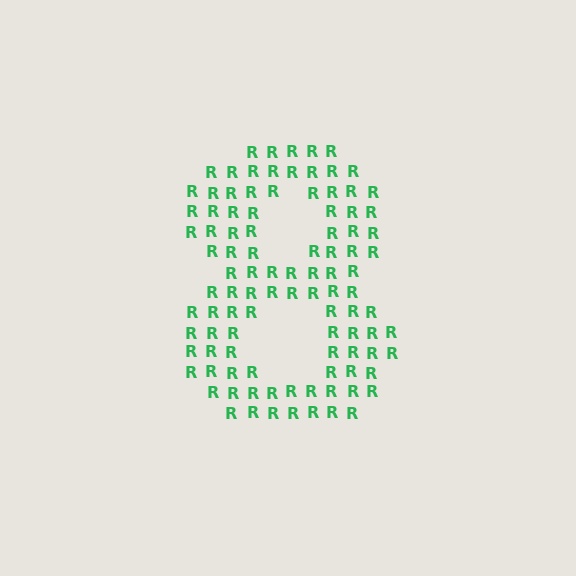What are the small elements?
The small elements are letter R's.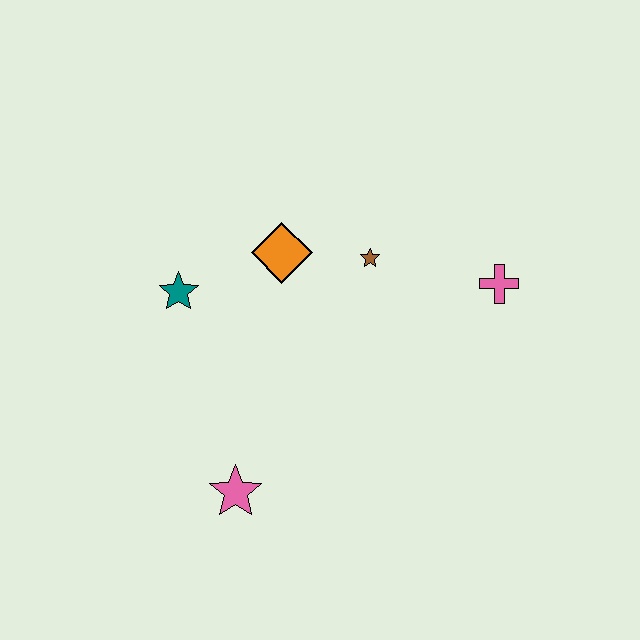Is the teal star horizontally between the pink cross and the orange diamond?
No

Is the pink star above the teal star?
No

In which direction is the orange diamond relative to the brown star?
The orange diamond is to the left of the brown star.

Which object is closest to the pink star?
The teal star is closest to the pink star.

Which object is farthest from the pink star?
The pink cross is farthest from the pink star.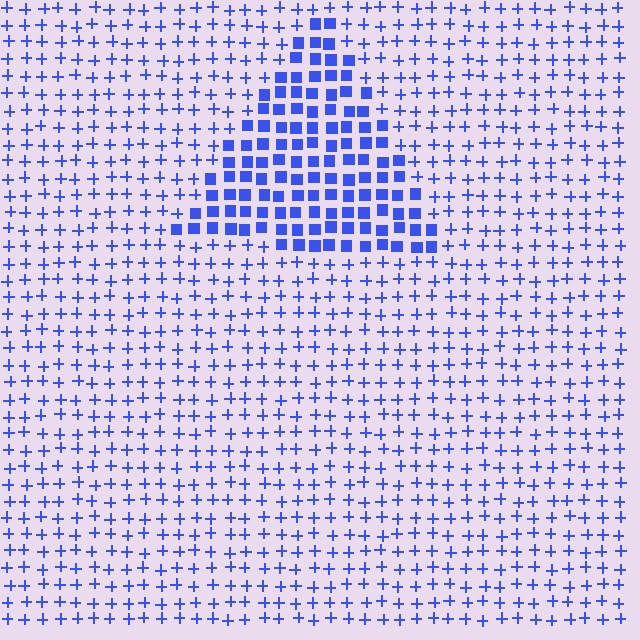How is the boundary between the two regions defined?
The boundary is defined by a change in element shape: squares inside vs. plus signs outside. All elements share the same color and spacing.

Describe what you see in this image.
The image is filled with small blue elements arranged in a uniform grid. A triangle-shaped region contains squares, while the surrounding area contains plus signs. The boundary is defined purely by the change in element shape.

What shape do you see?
I see a triangle.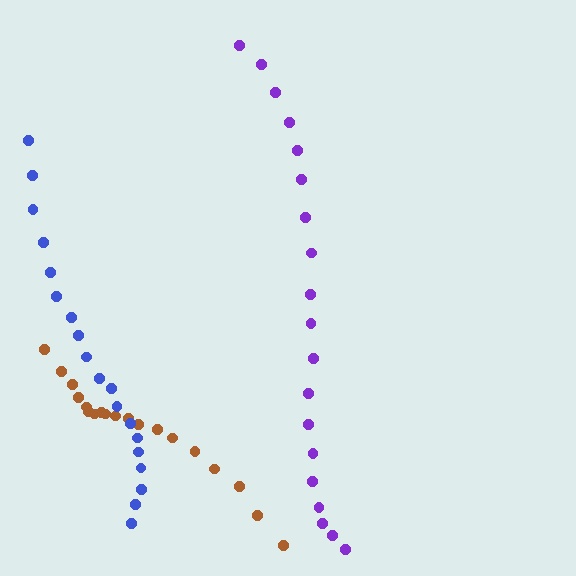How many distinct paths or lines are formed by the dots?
There are 3 distinct paths.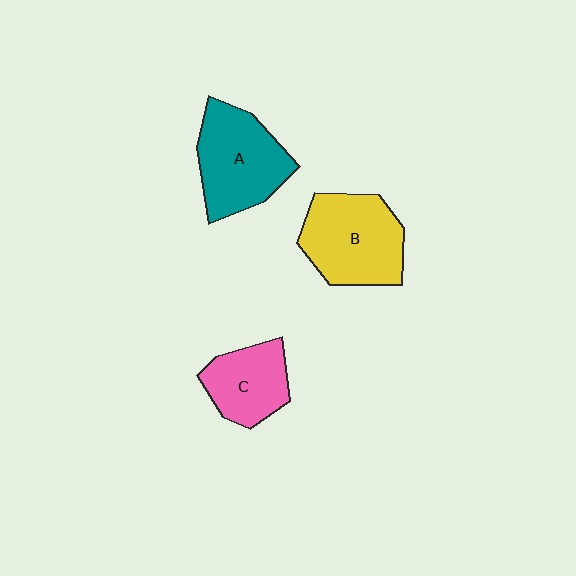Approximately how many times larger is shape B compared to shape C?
Approximately 1.5 times.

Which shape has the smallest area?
Shape C (pink).